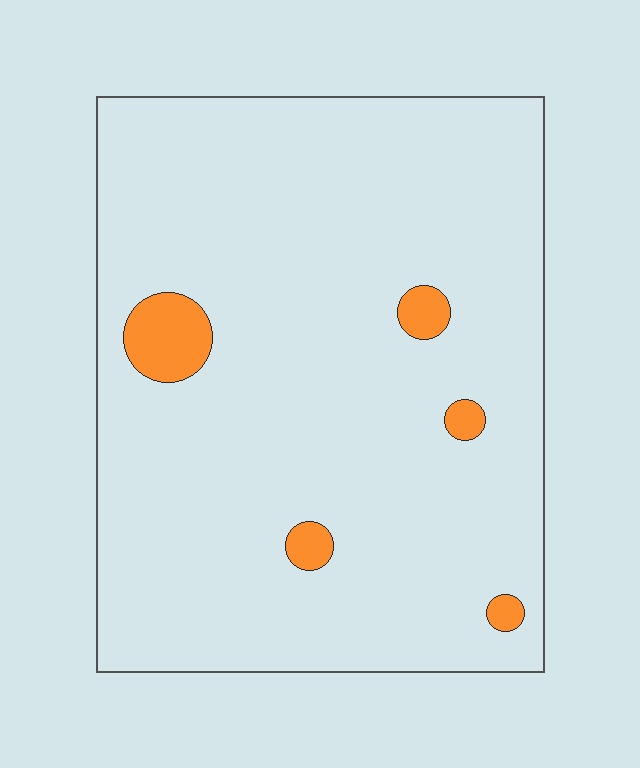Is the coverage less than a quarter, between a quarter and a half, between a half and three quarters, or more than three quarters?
Less than a quarter.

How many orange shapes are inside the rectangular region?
5.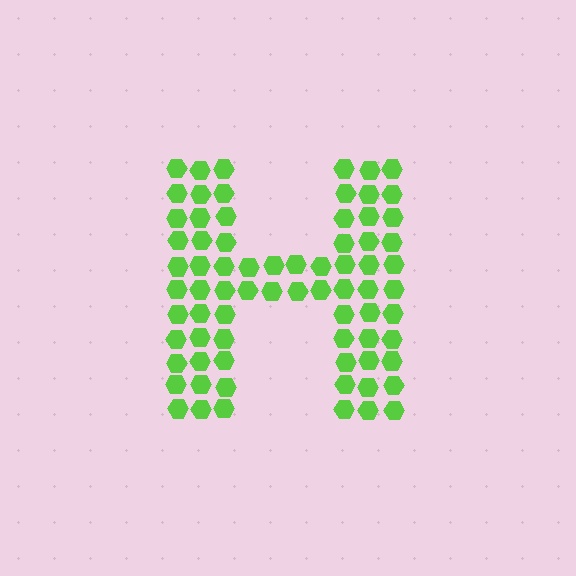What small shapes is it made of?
It is made of small hexagons.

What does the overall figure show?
The overall figure shows the letter H.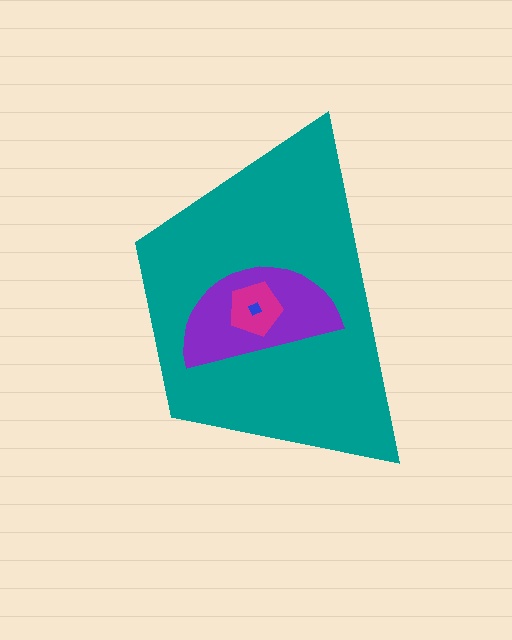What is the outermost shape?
The teal trapezoid.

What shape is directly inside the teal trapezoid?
The purple semicircle.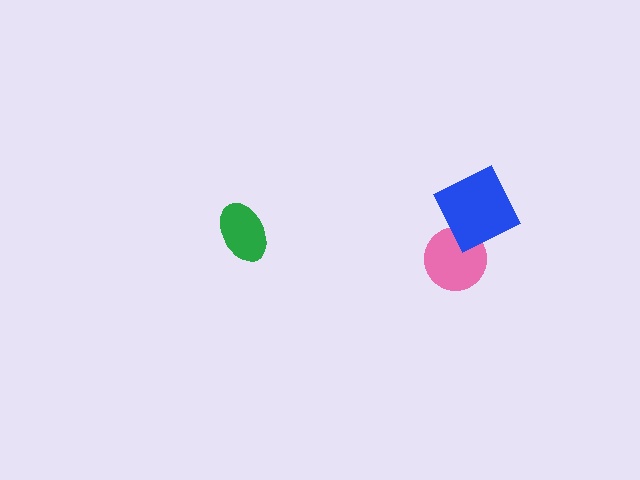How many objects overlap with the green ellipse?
0 objects overlap with the green ellipse.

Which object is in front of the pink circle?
The blue diamond is in front of the pink circle.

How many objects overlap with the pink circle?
1 object overlaps with the pink circle.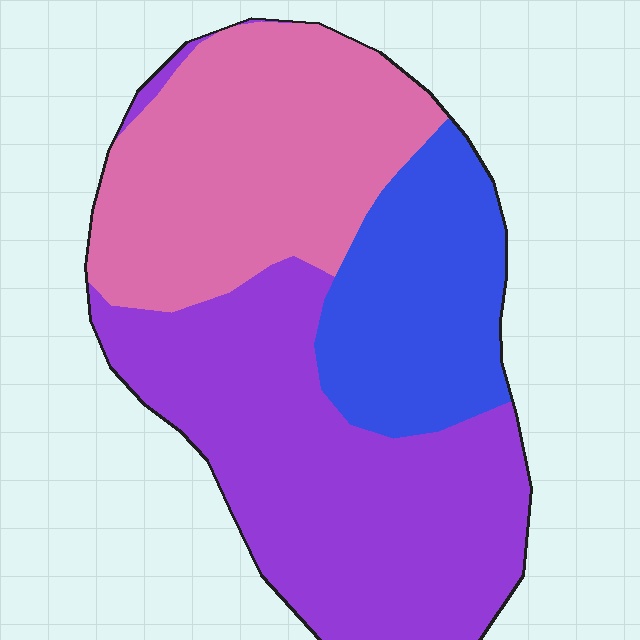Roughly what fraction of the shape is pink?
Pink takes up about one third (1/3) of the shape.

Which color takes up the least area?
Blue, at roughly 20%.